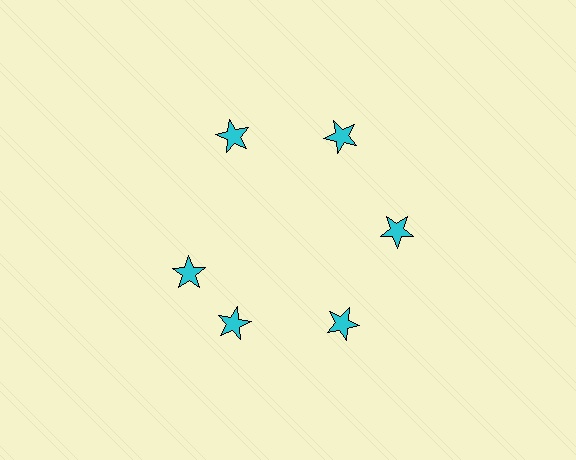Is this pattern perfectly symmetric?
No. The 6 cyan stars are arranged in a ring, but one element near the 9 o'clock position is rotated out of alignment along the ring, breaking the 6-fold rotational symmetry.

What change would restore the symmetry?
The symmetry would be restored by rotating it back into even spacing with its neighbors so that all 6 stars sit at equal angles and equal distance from the center.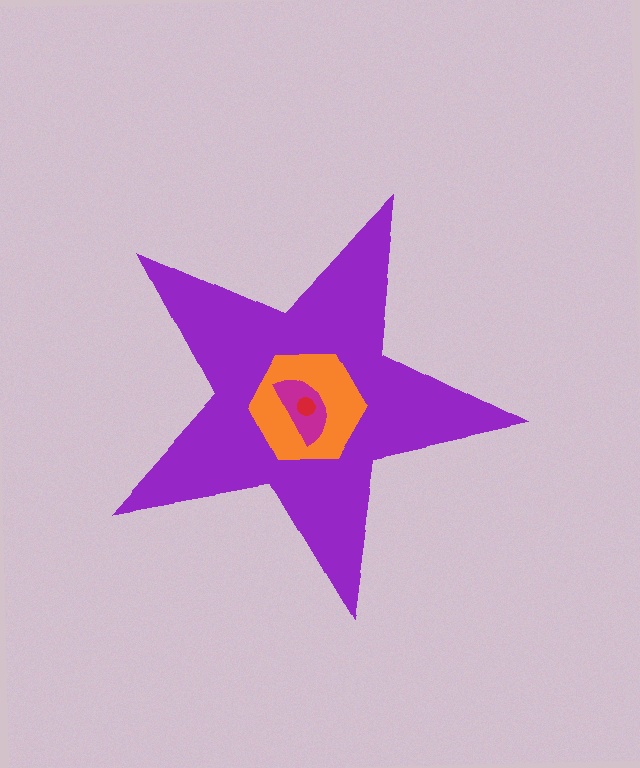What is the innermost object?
The red circle.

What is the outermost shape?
The purple star.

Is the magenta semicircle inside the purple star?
Yes.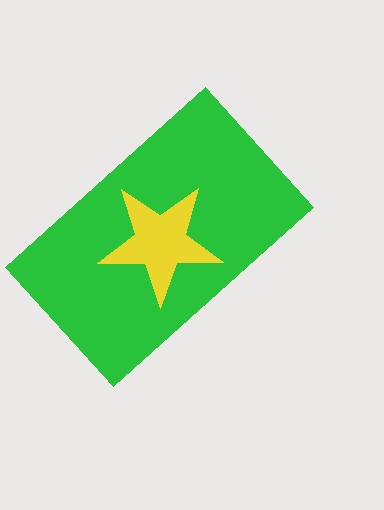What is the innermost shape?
The yellow star.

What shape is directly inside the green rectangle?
The yellow star.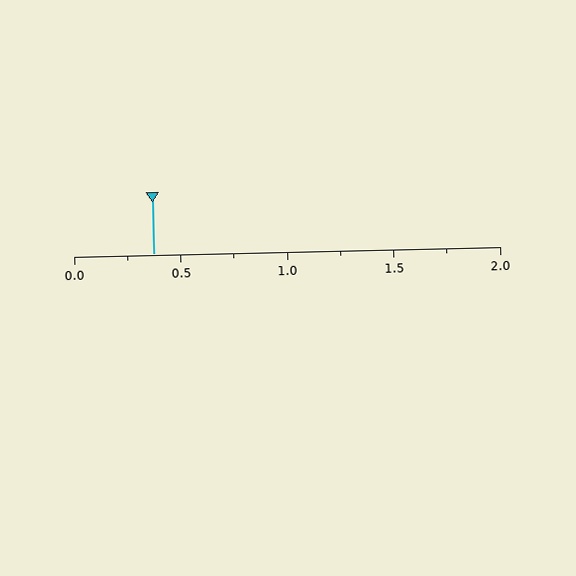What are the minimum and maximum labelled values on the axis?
The axis runs from 0.0 to 2.0.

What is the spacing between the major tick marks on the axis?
The major ticks are spaced 0.5 apart.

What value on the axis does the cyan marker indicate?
The marker indicates approximately 0.38.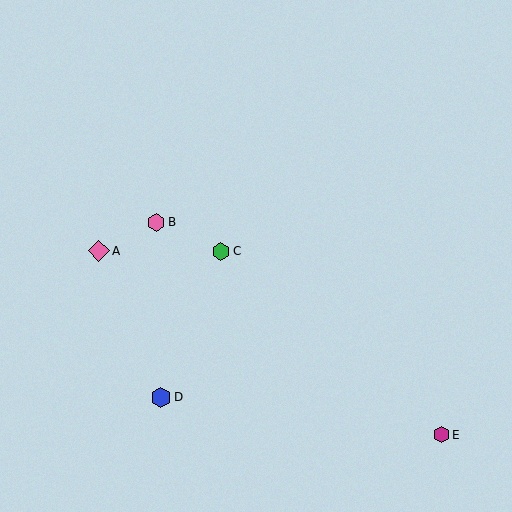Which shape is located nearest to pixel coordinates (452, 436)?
The magenta hexagon (labeled E) at (441, 435) is nearest to that location.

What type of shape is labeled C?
Shape C is a green hexagon.